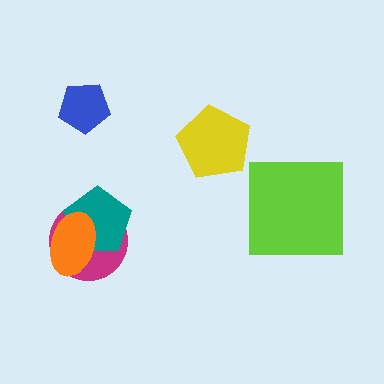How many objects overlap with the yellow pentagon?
0 objects overlap with the yellow pentagon.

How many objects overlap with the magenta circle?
2 objects overlap with the magenta circle.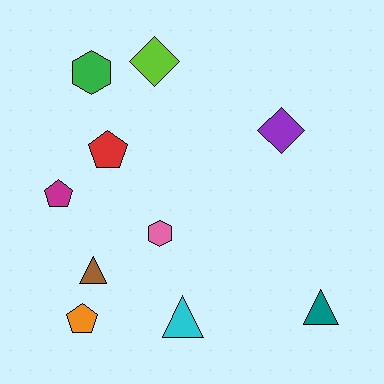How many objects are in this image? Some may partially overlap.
There are 10 objects.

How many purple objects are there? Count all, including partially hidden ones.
There is 1 purple object.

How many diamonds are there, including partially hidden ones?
There are 2 diamonds.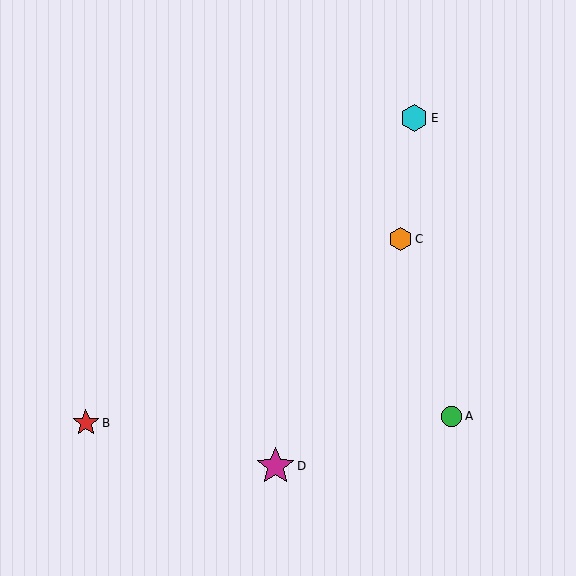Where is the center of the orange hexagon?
The center of the orange hexagon is at (400, 239).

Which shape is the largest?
The magenta star (labeled D) is the largest.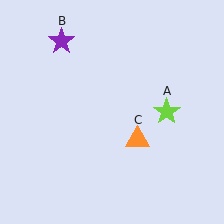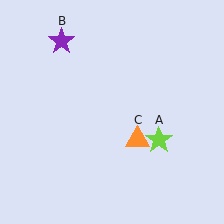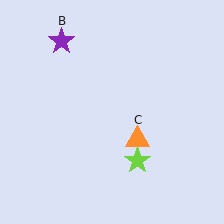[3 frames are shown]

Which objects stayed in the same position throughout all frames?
Purple star (object B) and orange triangle (object C) remained stationary.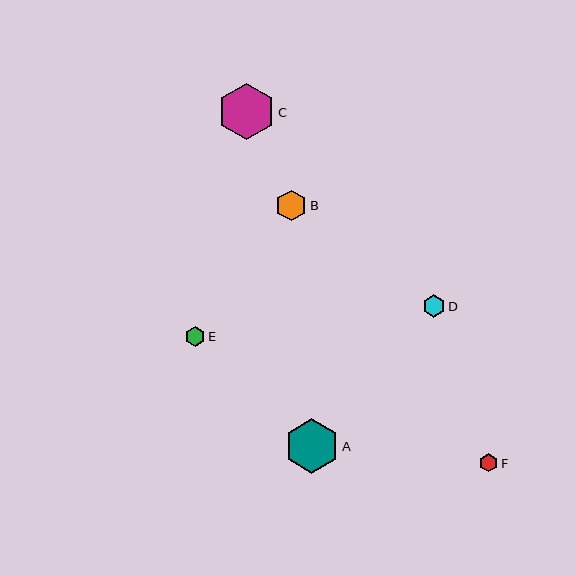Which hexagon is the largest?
Hexagon C is the largest with a size of approximately 57 pixels.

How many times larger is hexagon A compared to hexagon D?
Hexagon A is approximately 2.4 times the size of hexagon D.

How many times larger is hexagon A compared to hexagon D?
Hexagon A is approximately 2.4 times the size of hexagon D.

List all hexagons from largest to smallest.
From largest to smallest: C, A, B, D, E, F.